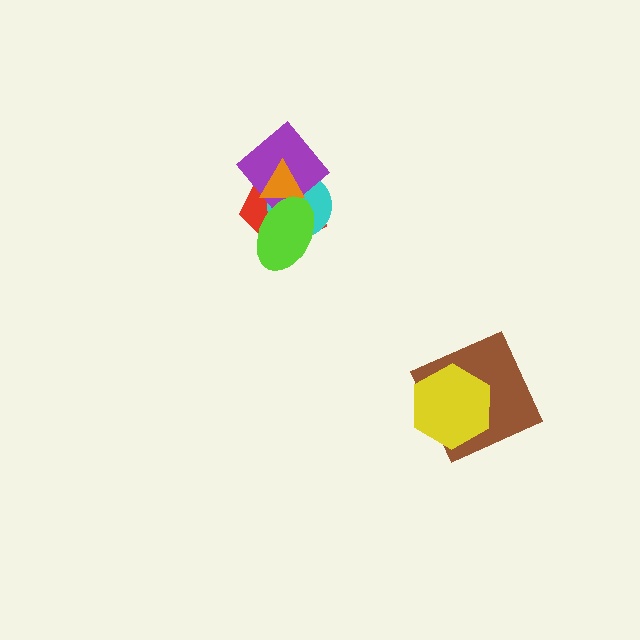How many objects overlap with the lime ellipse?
3 objects overlap with the lime ellipse.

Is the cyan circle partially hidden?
Yes, it is partially covered by another shape.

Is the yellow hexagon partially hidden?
No, no other shape covers it.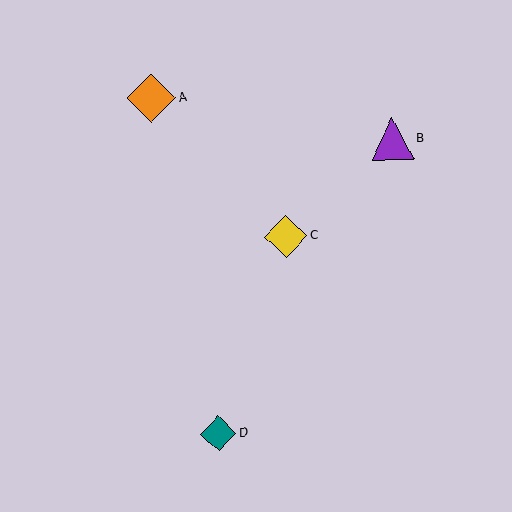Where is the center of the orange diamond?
The center of the orange diamond is at (151, 98).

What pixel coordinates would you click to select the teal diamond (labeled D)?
Click at (218, 433) to select the teal diamond D.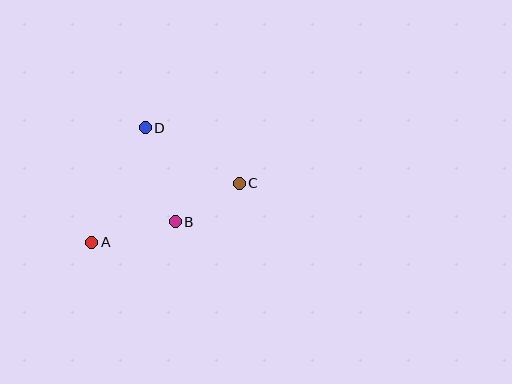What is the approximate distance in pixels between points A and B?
The distance between A and B is approximately 85 pixels.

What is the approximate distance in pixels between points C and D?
The distance between C and D is approximately 109 pixels.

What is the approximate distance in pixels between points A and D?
The distance between A and D is approximately 126 pixels.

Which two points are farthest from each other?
Points A and C are farthest from each other.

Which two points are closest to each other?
Points B and C are closest to each other.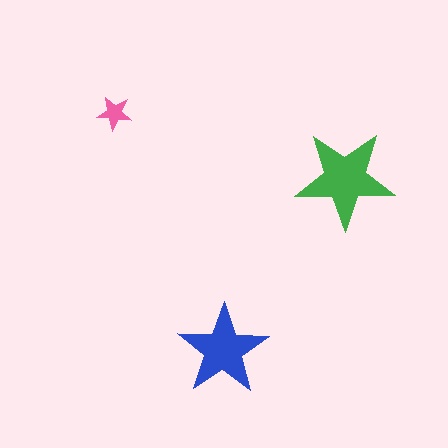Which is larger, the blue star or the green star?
The green one.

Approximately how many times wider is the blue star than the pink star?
About 2.5 times wider.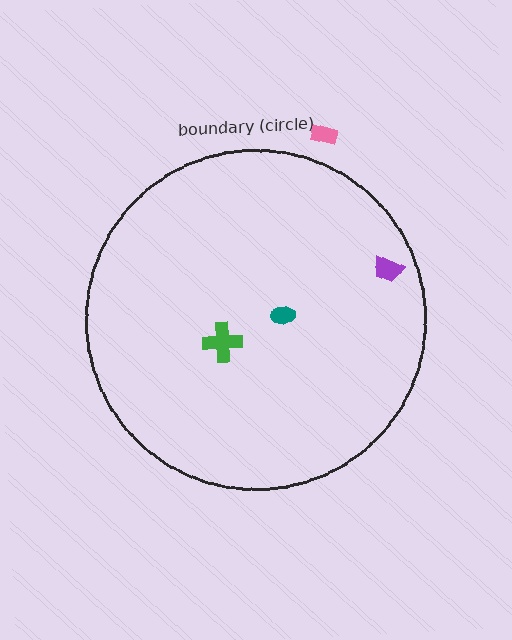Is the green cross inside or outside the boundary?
Inside.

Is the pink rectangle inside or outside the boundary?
Outside.